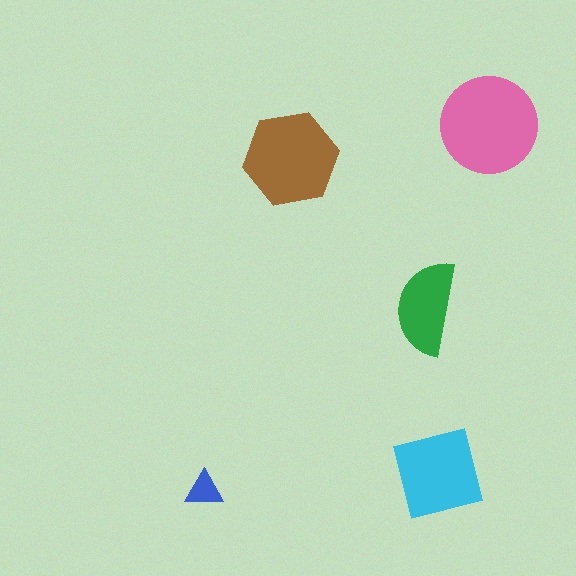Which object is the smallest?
The blue triangle.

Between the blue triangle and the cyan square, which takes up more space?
The cyan square.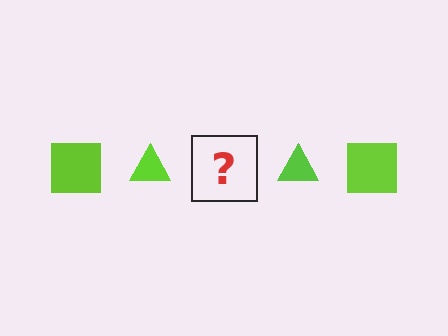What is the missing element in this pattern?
The missing element is a lime square.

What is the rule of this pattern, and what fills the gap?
The rule is that the pattern cycles through square, triangle shapes in lime. The gap should be filled with a lime square.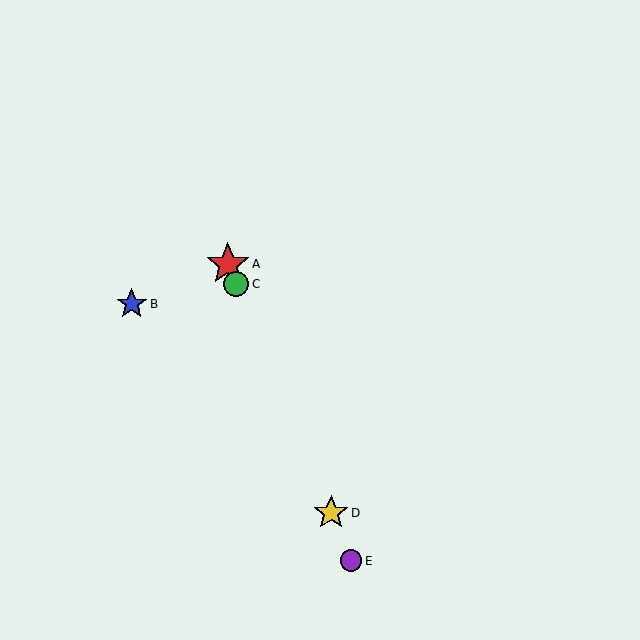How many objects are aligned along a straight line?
4 objects (A, C, D, E) are aligned along a straight line.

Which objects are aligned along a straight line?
Objects A, C, D, E are aligned along a straight line.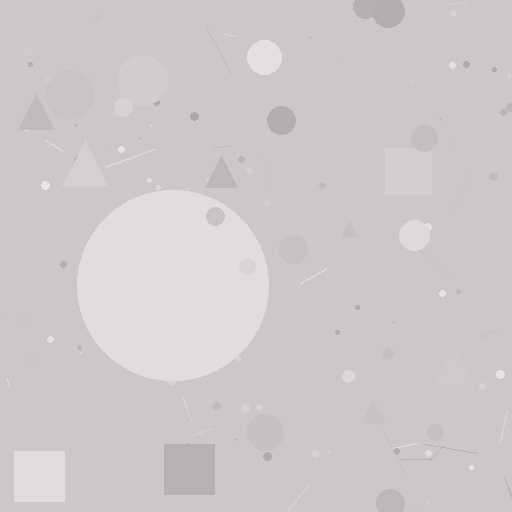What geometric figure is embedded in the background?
A circle is embedded in the background.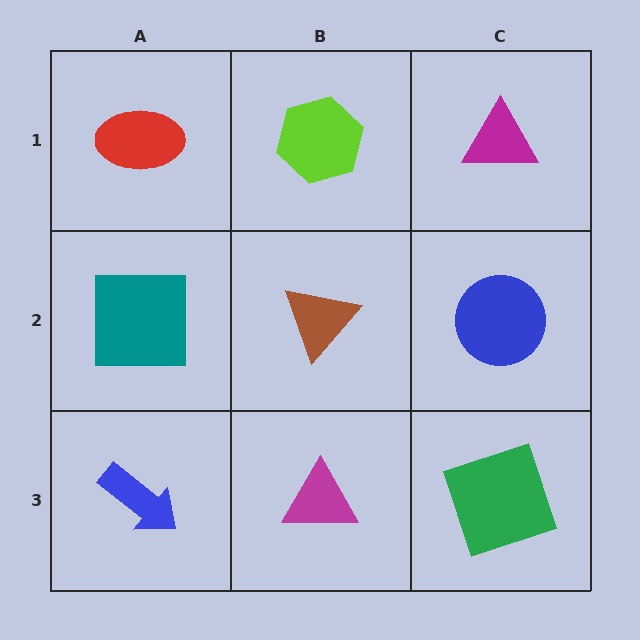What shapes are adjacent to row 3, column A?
A teal square (row 2, column A), a magenta triangle (row 3, column B).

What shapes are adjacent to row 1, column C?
A blue circle (row 2, column C), a lime hexagon (row 1, column B).